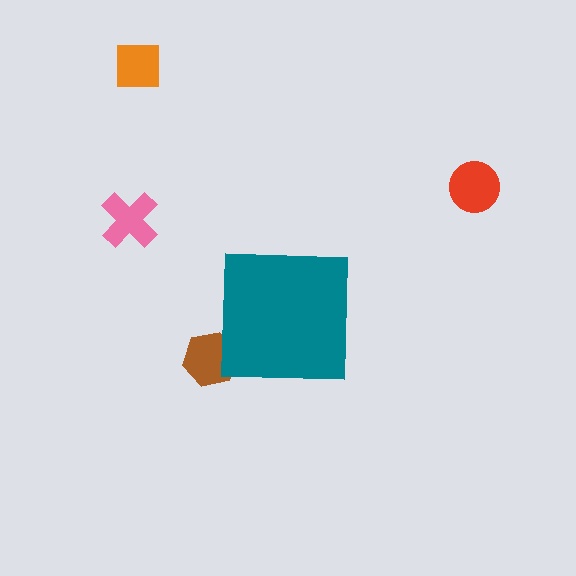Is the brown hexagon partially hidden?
Yes, the brown hexagon is partially hidden behind the teal square.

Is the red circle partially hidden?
No, the red circle is fully visible.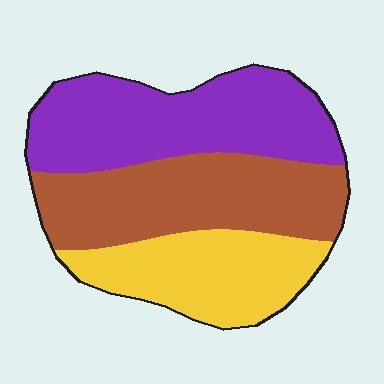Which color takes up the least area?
Yellow, at roughly 25%.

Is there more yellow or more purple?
Purple.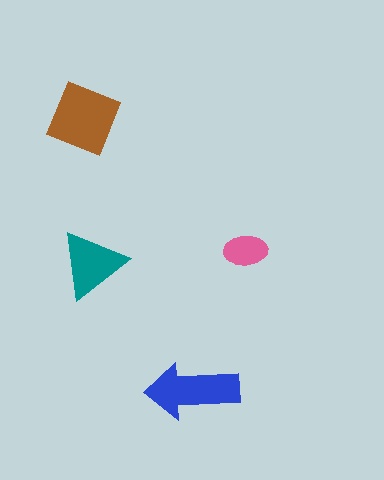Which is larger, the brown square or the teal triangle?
The brown square.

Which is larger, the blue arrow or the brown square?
The brown square.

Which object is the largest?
The brown square.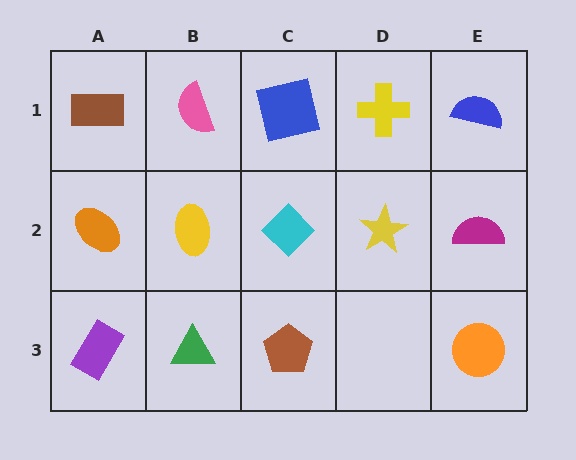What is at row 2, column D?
A yellow star.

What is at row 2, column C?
A cyan diamond.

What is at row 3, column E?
An orange circle.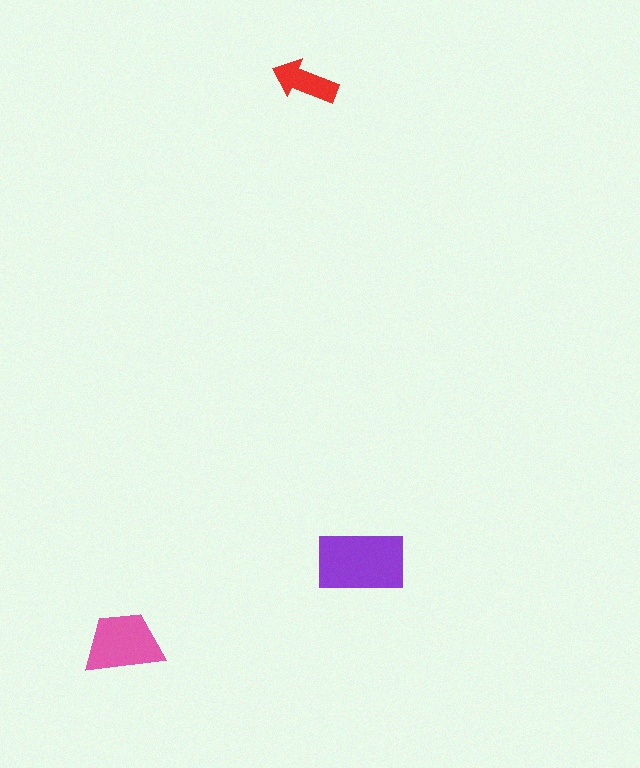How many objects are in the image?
There are 3 objects in the image.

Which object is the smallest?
The red arrow.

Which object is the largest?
The purple rectangle.